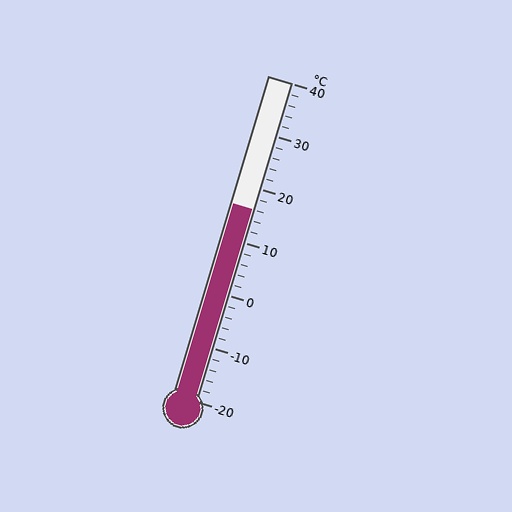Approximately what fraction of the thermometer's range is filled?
The thermometer is filled to approximately 60% of its range.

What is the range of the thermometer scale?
The thermometer scale ranges from -20°C to 40°C.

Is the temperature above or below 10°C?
The temperature is above 10°C.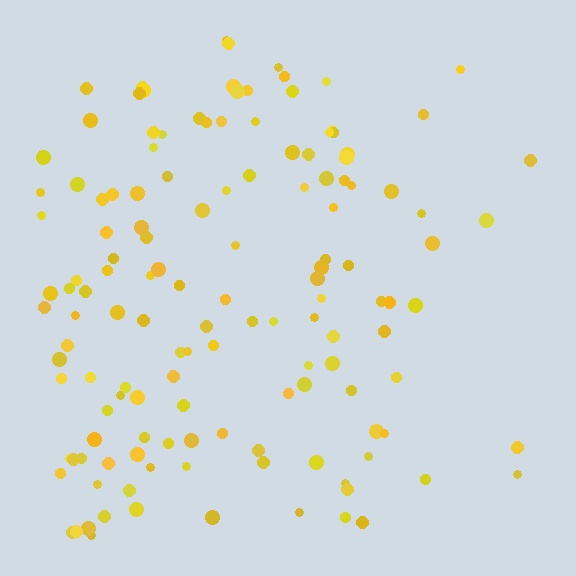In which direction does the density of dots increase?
From right to left, with the left side densest.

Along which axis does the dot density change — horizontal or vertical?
Horizontal.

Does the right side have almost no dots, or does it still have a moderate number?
Still a moderate number, just noticeably fewer than the left.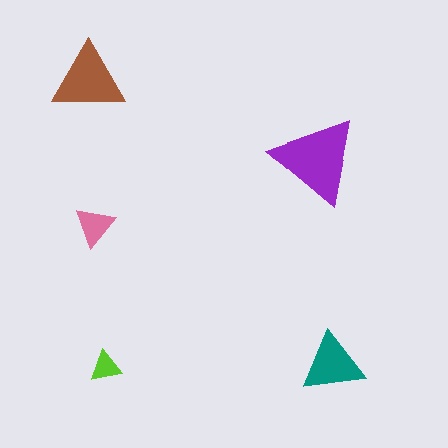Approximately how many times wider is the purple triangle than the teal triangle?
About 1.5 times wider.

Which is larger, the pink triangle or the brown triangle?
The brown one.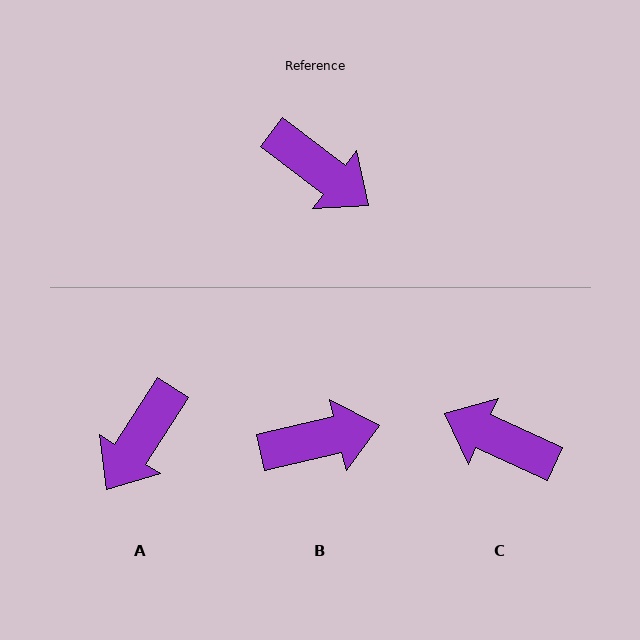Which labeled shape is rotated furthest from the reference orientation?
C, about 167 degrees away.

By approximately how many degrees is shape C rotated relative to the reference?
Approximately 167 degrees clockwise.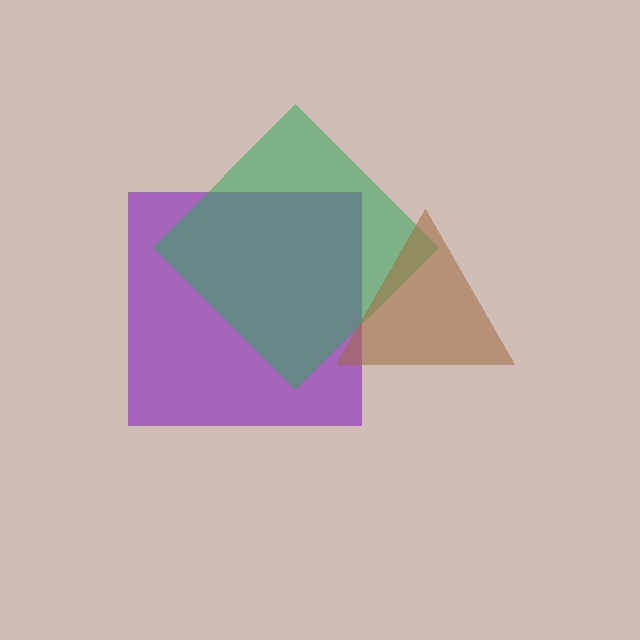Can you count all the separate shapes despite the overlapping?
Yes, there are 3 separate shapes.